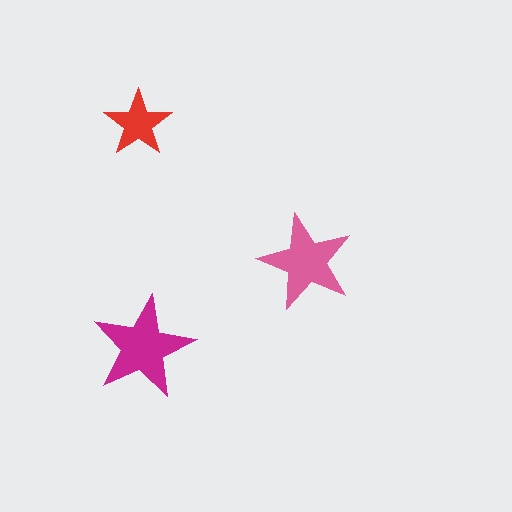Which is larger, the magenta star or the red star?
The magenta one.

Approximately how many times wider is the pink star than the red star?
About 1.5 times wider.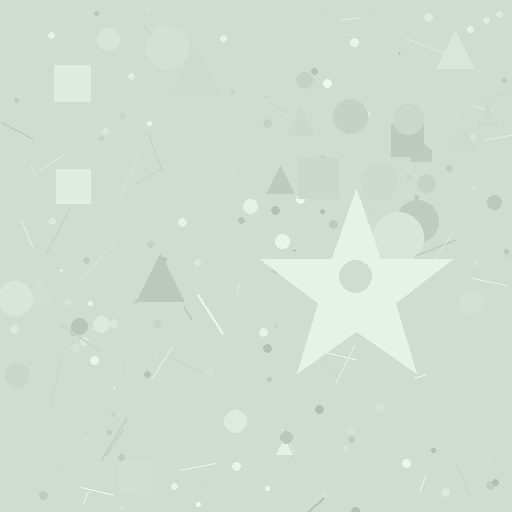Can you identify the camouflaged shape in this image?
The camouflaged shape is a star.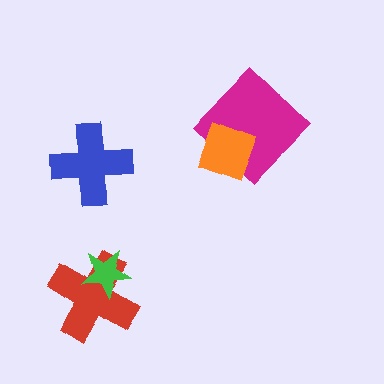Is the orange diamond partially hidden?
No, no other shape covers it.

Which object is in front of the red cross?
The green star is in front of the red cross.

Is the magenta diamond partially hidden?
Yes, it is partially covered by another shape.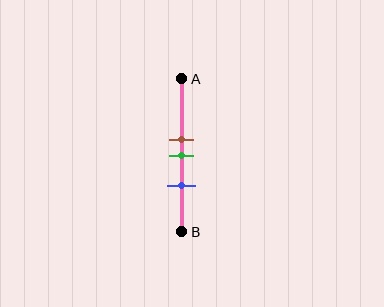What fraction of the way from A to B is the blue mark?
The blue mark is approximately 70% (0.7) of the way from A to B.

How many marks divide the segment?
There are 3 marks dividing the segment.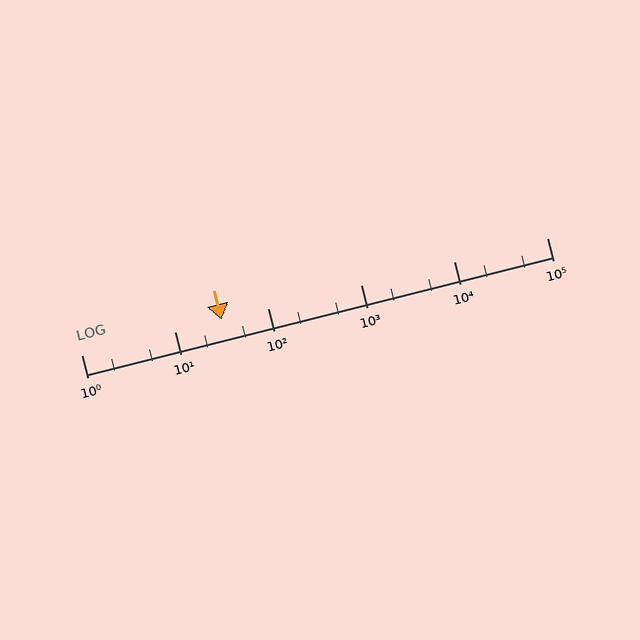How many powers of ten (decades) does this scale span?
The scale spans 5 decades, from 1 to 100000.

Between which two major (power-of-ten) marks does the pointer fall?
The pointer is between 10 and 100.